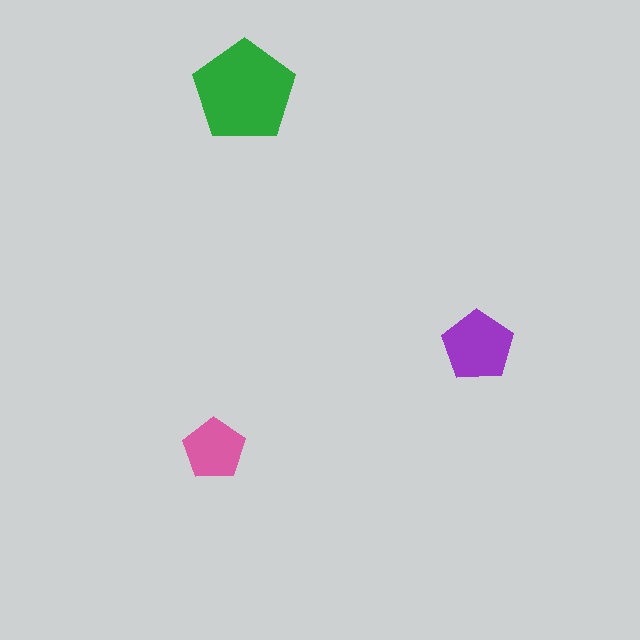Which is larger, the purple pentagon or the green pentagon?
The green one.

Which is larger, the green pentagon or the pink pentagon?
The green one.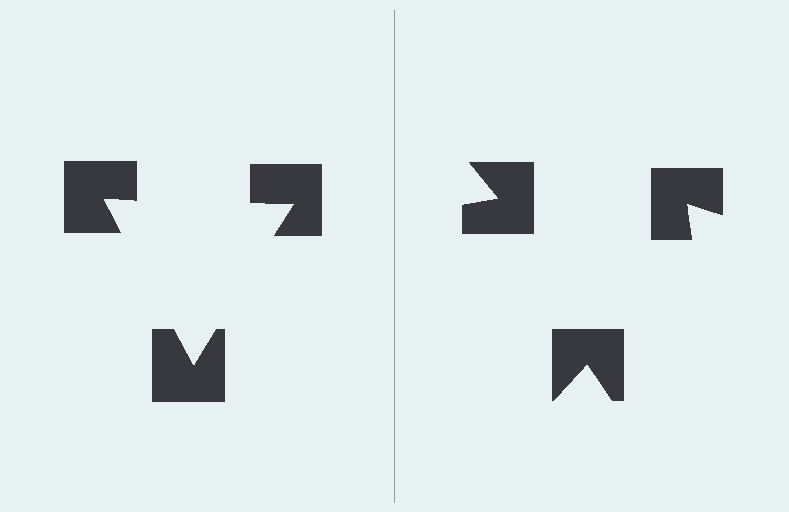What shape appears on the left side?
An illusory triangle.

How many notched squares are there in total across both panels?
6 — 3 on each side.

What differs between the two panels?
The notched squares are positioned identically on both sides; only the wedge orientations differ. On the left they align to a triangle; on the right they are misaligned.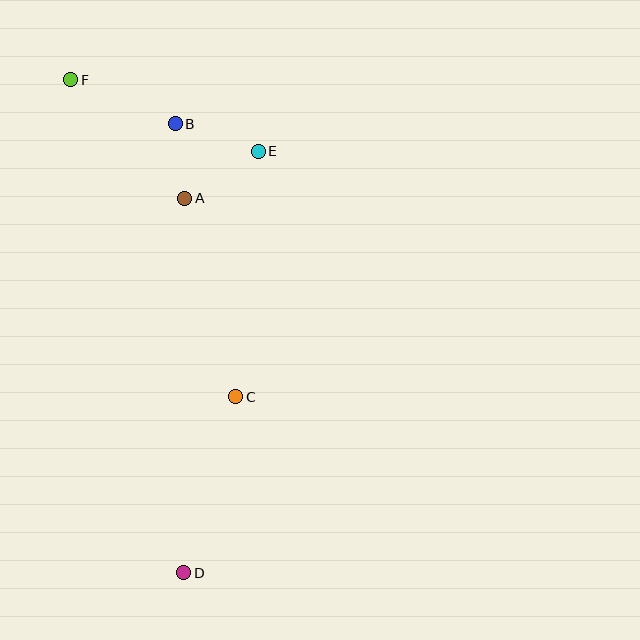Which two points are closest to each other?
Points A and B are closest to each other.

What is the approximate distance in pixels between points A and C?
The distance between A and C is approximately 205 pixels.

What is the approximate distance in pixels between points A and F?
The distance between A and F is approximately 164 pixels.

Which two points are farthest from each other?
Points D and F are farthest from each other.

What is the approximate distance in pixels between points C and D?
The distance between C and D is approximately 183 pixels.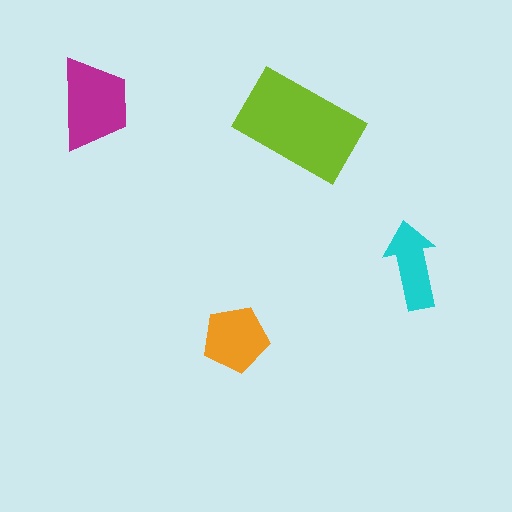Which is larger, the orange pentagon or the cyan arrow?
The orange pentagon.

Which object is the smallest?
The cyan arrow.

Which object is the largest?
The lime rectangle.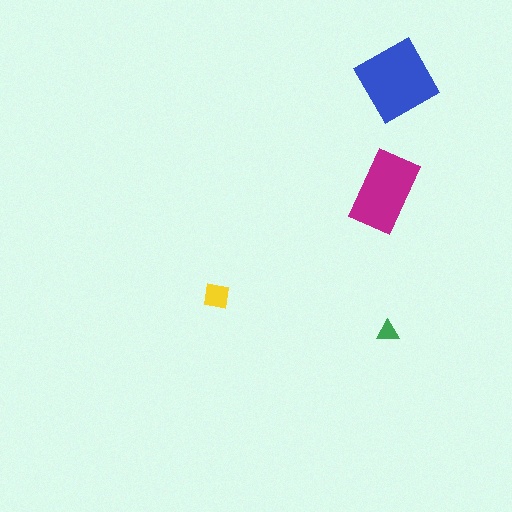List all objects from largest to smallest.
The blue square, the magenta rectangle, the yellow square, the green triangle.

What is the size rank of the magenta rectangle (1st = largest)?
2nd.